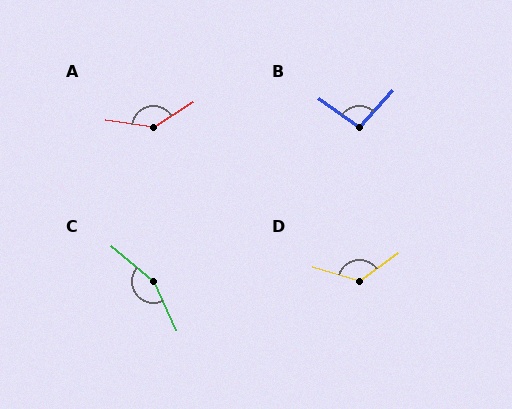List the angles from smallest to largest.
B (96°), D (127°), A (140°), C (155°).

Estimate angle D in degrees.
Approximately 127 degrees.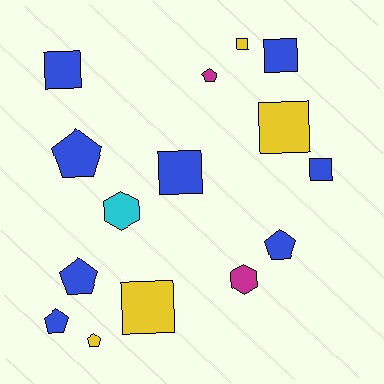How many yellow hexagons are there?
There are no yellow hexagons.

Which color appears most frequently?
Blue, with 8 objects.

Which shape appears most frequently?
Square, with 7 objects.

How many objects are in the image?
There are 15 objects.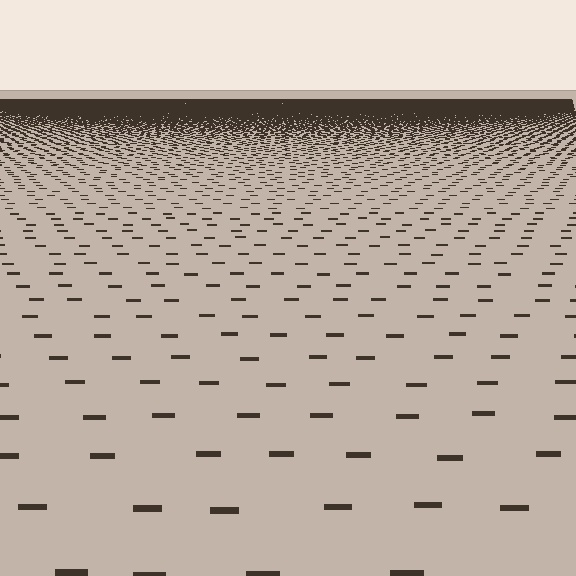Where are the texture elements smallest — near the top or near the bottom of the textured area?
Near the top.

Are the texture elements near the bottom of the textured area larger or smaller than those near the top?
Larger. Near the bottom, elements are closer to the viewer and appear at a bigger on-screen size.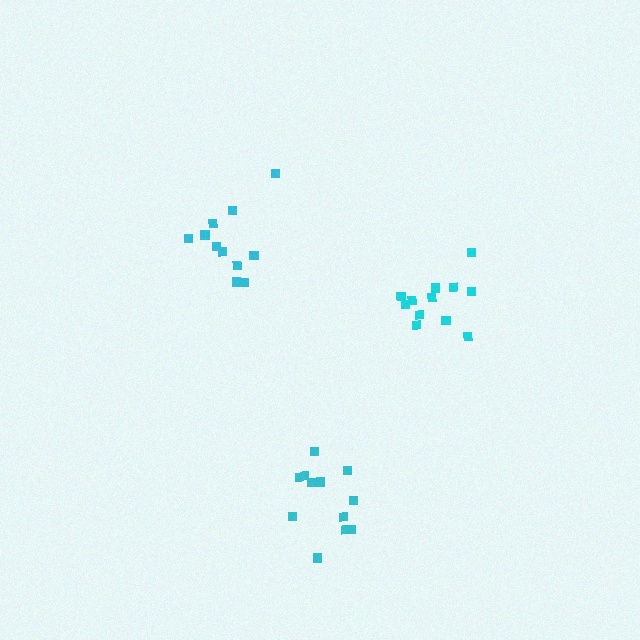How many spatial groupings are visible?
There are 3 spatial groupings.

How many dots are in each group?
Group 1: 11 dots, Group 2: 12 dots, Group 3: 13 dots (36 total).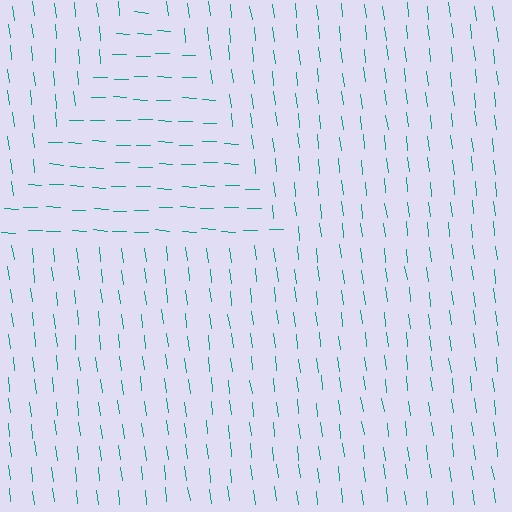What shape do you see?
I see a triangle.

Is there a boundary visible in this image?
Yes, there is a texture boundary formed by a change in line orientation.